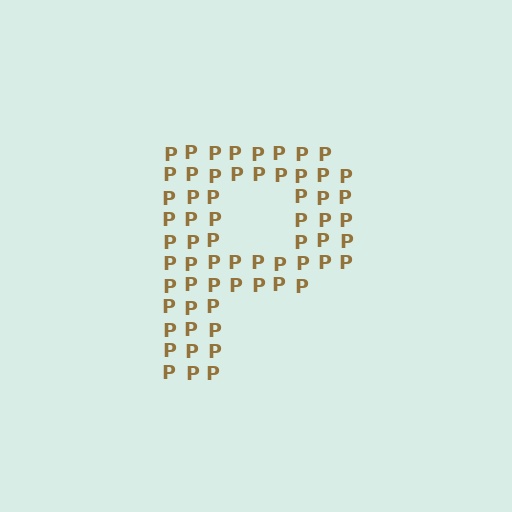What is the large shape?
The large shape is the letter P.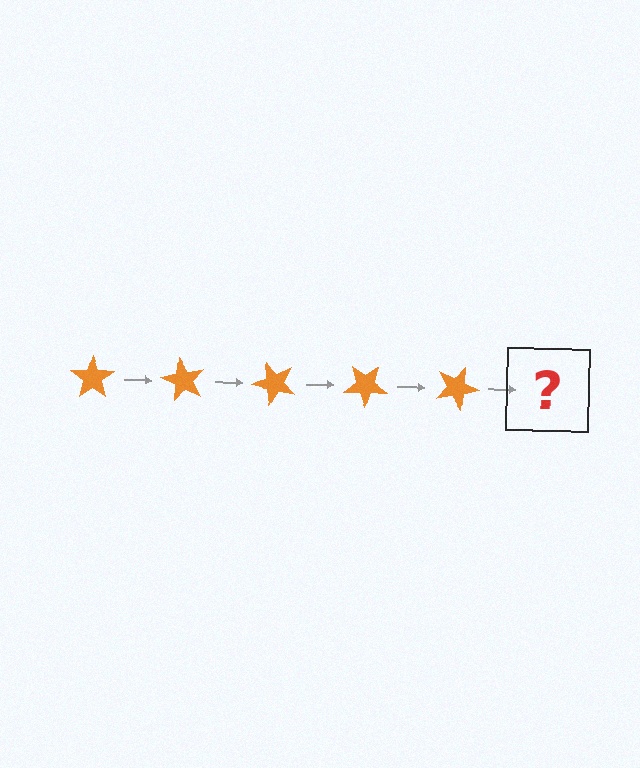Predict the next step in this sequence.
The next step is an orange star rotated 300 degrees.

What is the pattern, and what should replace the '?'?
The pattern is that the star rotates 60 degrees each step. The '?' should be an orange star rotated 300 degrees.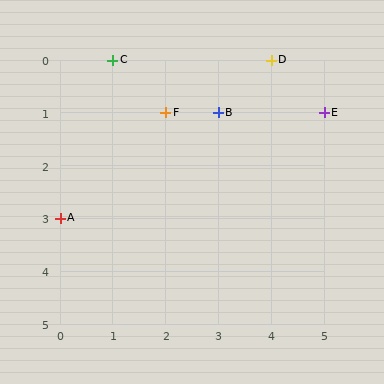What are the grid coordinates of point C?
Point C is at grid coordinates (1, 0).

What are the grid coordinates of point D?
Point D is at grid coordinates (4, 0).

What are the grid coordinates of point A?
Point A is at grid coordinates (0, 3).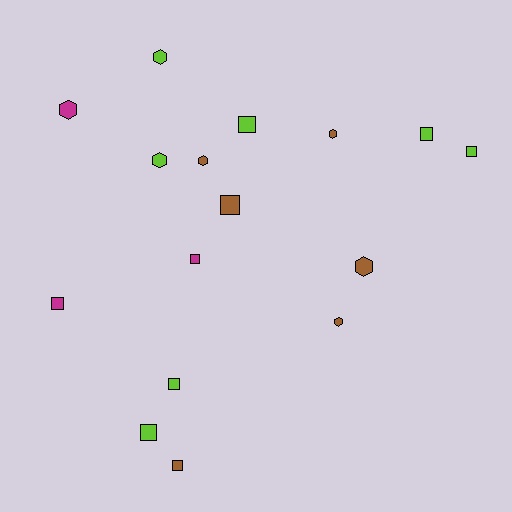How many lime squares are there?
There are 5 lime squares.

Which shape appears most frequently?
Square, with 9 objects.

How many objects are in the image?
There are 16 objects.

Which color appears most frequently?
Lime, with 7 objects.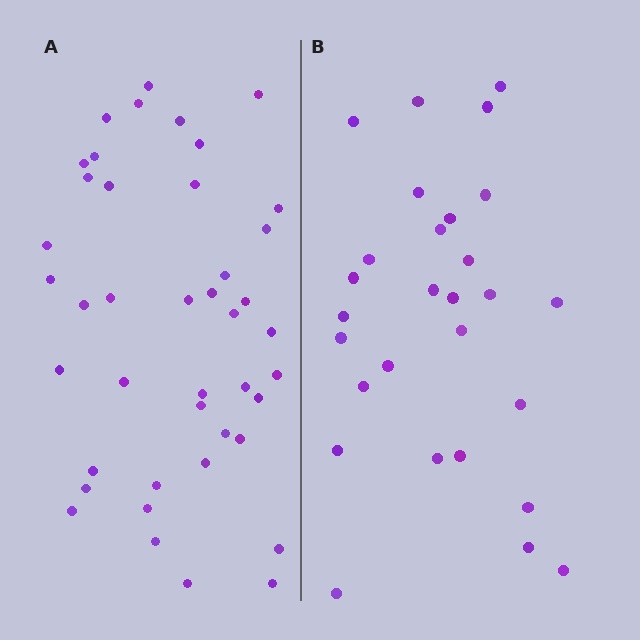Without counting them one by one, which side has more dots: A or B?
Region A (the left region) has more dots.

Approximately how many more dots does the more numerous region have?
Region A has approximately 15 more dots than region B.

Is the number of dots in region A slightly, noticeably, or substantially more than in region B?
Region A has substantially more. The ratio is roughly 1.5 to 1.